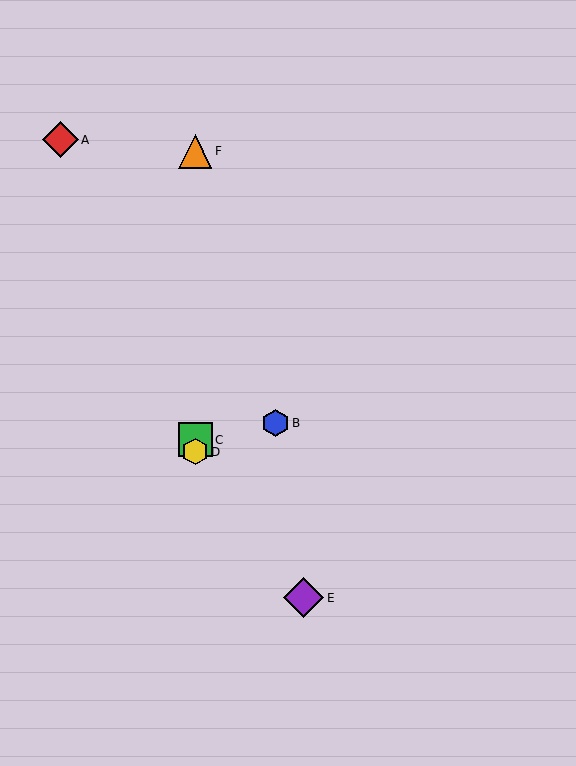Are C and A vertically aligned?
No, C is at x≈195 and A is at x≈60.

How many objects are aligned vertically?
3 objects (C, D, F) are aligned vertically.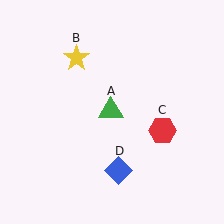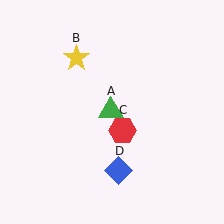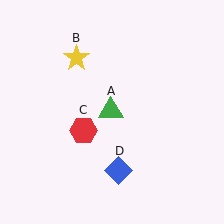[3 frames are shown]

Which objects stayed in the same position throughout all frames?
Green triangle (object A) and yellow star (object B) and blue diamond (object D) remained stationary.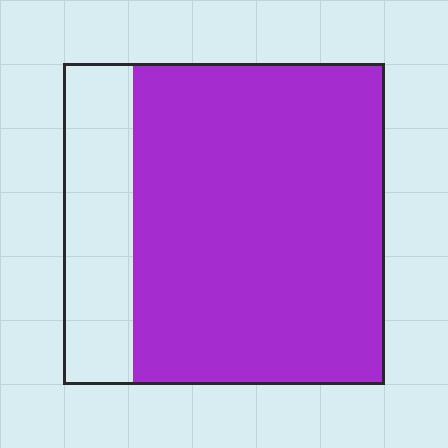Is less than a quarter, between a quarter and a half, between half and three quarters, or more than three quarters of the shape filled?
More than three quarters.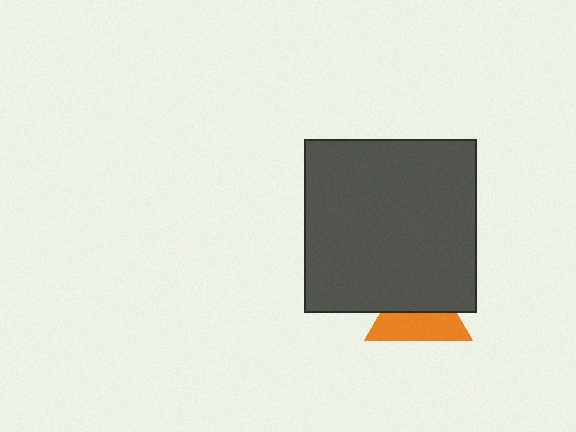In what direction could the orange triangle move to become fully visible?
The orange triangle could move down. That would shift it out from behind the dark gray square entirely.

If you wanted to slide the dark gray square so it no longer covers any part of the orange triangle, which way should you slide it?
Slide it up — that is the most direct way to separate the two shapes.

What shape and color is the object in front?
The object in front is a dark gray square.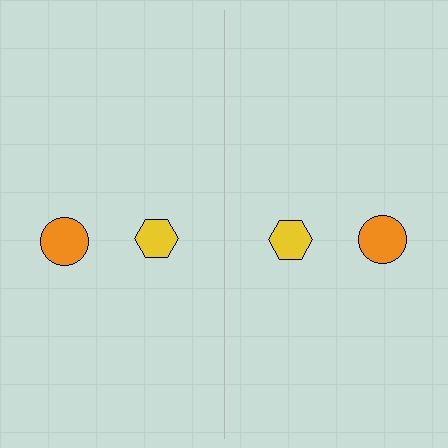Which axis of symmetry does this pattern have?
The pattern has a vertical axis of symmetry running through the center of the image.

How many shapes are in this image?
There are 4 shapes in this image.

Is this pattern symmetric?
Yes, this pattern has bilateral (reflection) symmetry.